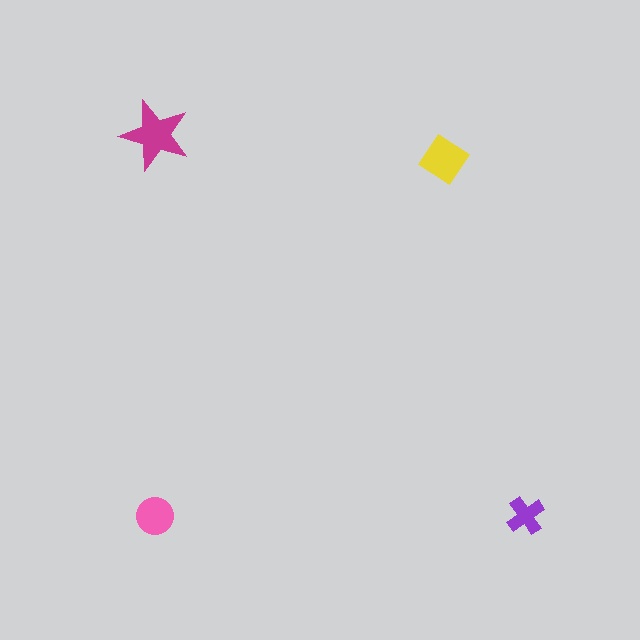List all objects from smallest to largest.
The purple cross, the pink circle, the yellow diamond, the magenta star.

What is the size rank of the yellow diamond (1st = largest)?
2nd.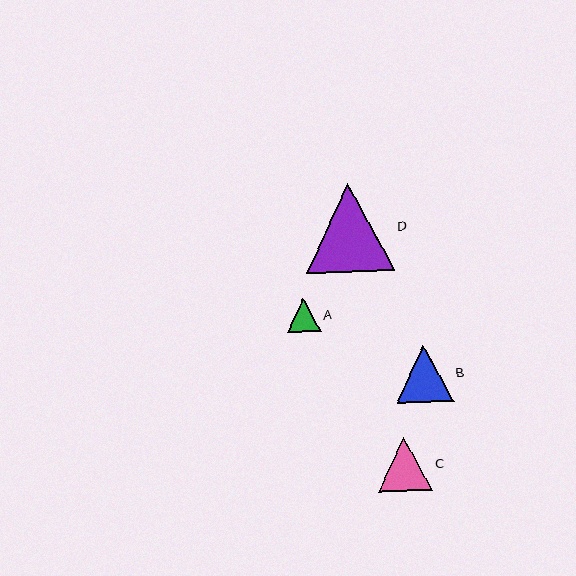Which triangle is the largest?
Triangle D is the largest with a size of approximately 89 pixels.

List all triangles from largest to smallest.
From largest to smallest: D, B, C, A.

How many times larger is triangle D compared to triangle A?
Triangle D is approximately 2.7 times the size of triangle A.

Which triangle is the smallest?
Triangle A is the smallest with a size of approximately 33 pixels.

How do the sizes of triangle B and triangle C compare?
Triangle B and triangle C are approximately the same size.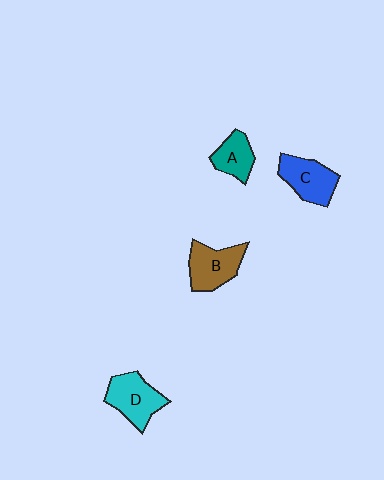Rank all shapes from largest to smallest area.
From largest to smallest: D (cyan), B (brown), C (blue), A (teal).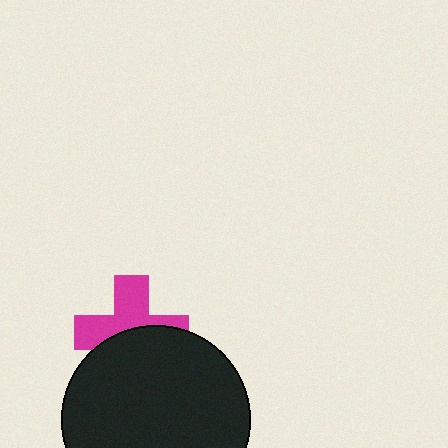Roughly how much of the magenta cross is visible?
About half of it is visible (roughly 52%).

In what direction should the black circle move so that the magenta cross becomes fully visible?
The black circle should move down. That is the shortest direction to clear the overlap and leave the magenta cross fully visible.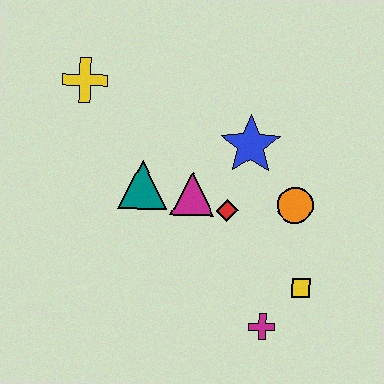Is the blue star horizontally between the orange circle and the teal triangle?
Yes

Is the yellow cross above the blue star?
Yes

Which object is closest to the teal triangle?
The magenta triangle is closest to the teal triangle.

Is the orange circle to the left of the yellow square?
Yes